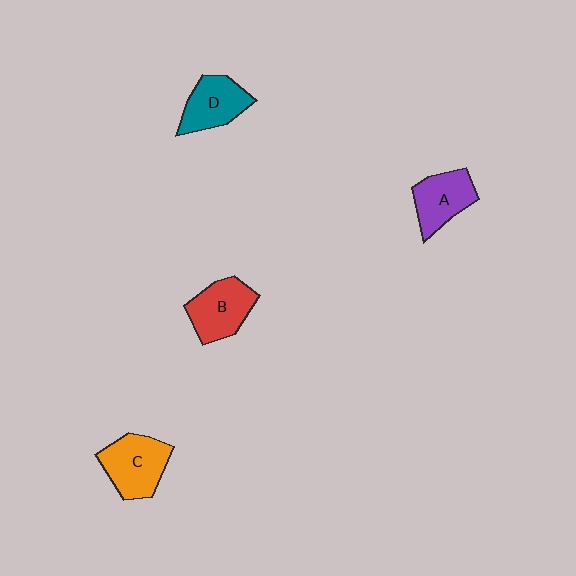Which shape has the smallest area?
Shape A (purple).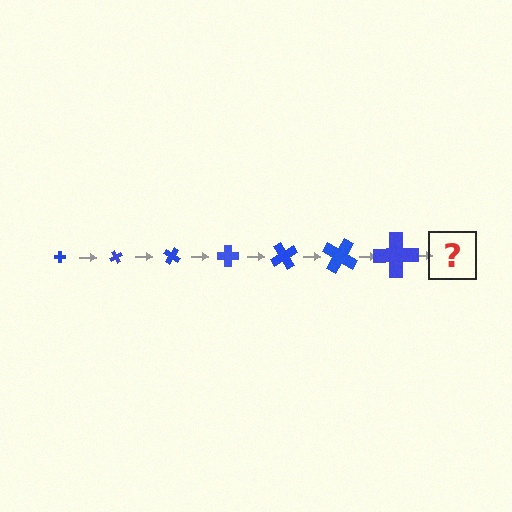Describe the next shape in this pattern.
It should be a cross, larger than the previous one and rotated 420 degrees from the start.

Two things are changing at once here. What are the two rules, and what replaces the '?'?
The two rules are that the cross grows larger each step and it rotates 60 degrees each step. The '?' should be a cross, larger than the previous one and rotated 420 degrees from the start.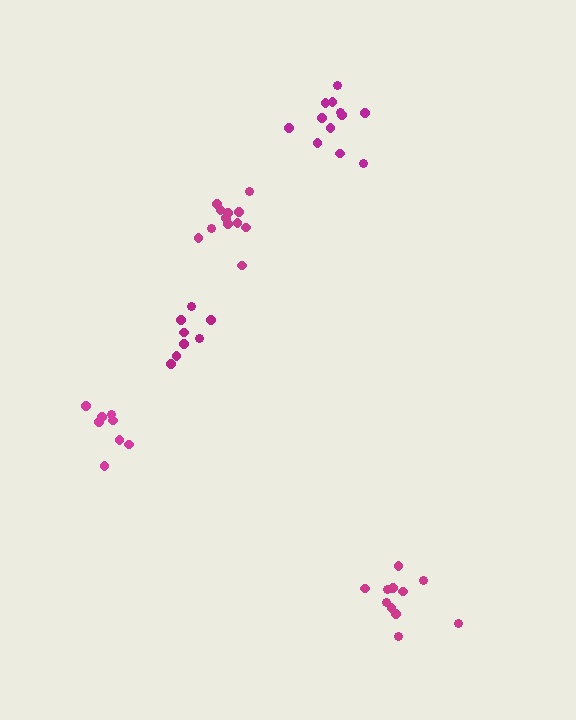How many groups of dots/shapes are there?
There are 5 groups.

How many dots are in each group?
Group 1: 8 dots, Group 2: 12 dots, Group 3: 12 dots, Group 4: 8 dots, Group 5: 11 dots (51 total).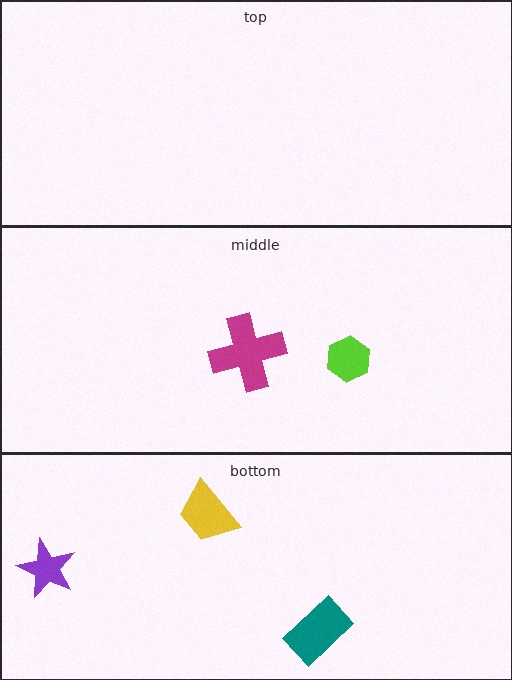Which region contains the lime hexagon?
The middle region.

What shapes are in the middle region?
The magenta cross, the lime hexagon.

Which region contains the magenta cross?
The middle region.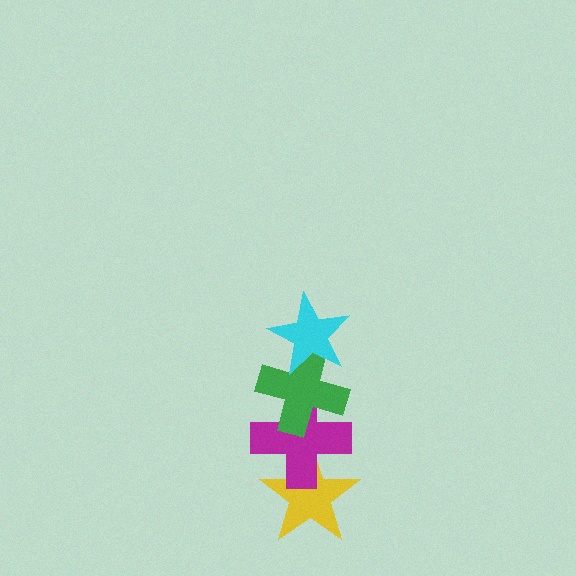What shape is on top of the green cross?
The cyan star is on top of the green cross.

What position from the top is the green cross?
The green cross is 2nd from the top.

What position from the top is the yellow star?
The yellow star is 4th from the top.